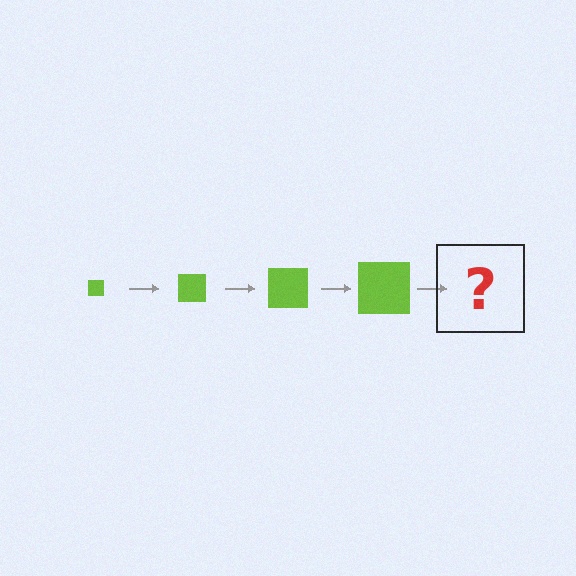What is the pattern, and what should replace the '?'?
The pattern is that the square gets progressively larger each step. The '?' should be a lime square, larger than the previous one.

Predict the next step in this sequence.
The next step is a lime square, larger than the previous one.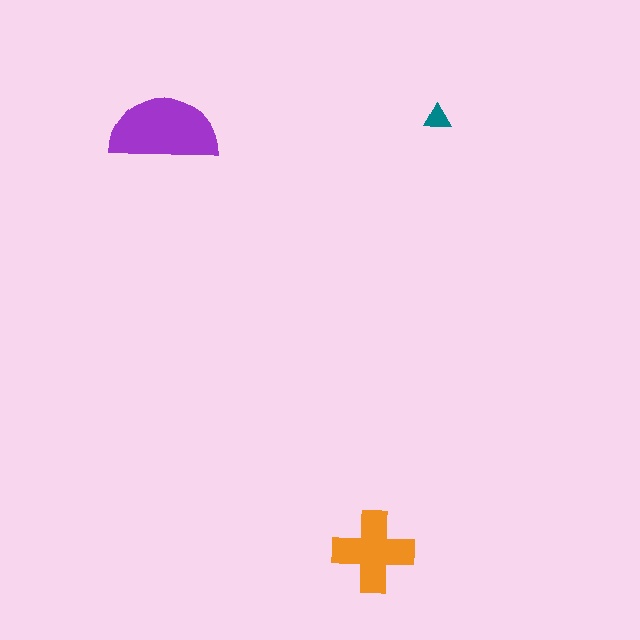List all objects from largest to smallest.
The purple semicircle, the orange cross, the teal triangle.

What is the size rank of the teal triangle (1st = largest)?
3rd.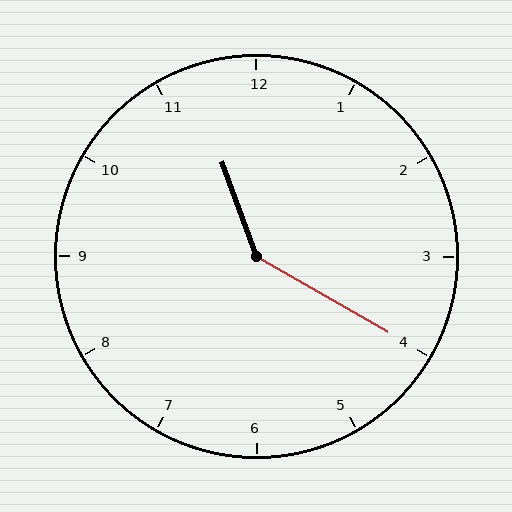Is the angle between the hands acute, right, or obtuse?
It is obtuse.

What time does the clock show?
11:20.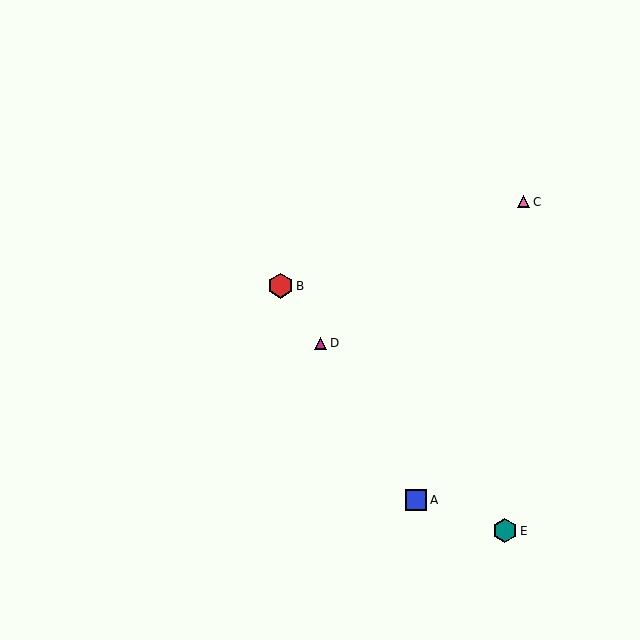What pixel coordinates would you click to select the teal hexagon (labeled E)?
Click at (505, 531) to select the teal hexagon E.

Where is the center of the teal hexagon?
The center of the teal hexagon is at (505, 531).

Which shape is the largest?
The red hexagon (labeled B) is the largest.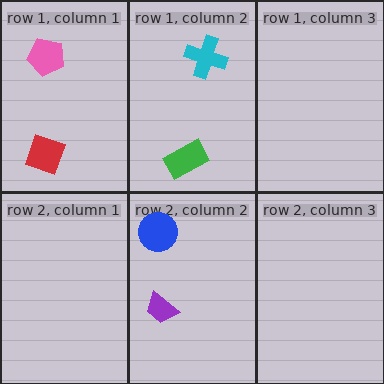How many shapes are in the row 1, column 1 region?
2.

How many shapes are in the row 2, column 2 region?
2.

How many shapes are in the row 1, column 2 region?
2.